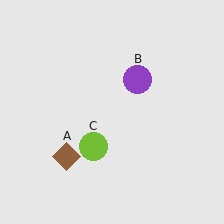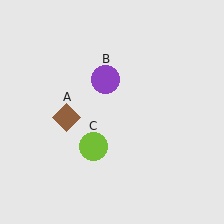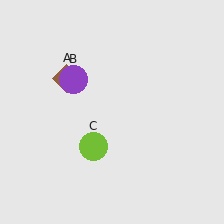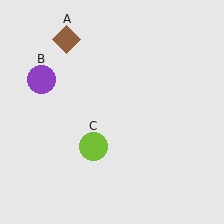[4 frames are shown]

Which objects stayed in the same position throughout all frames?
Lime circle (object C) remained stationary.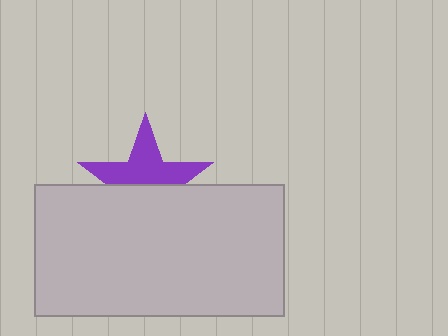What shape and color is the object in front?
The object in front is a light gray rectangle.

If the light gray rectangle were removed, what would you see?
You would see the complete purple star.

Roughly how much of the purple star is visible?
About half of it is visible (roughly 53%).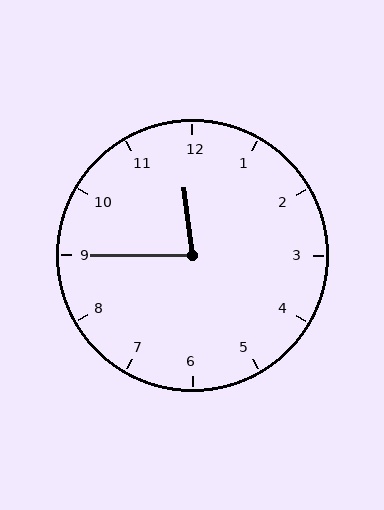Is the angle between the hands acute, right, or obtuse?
It is acute.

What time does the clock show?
11:45.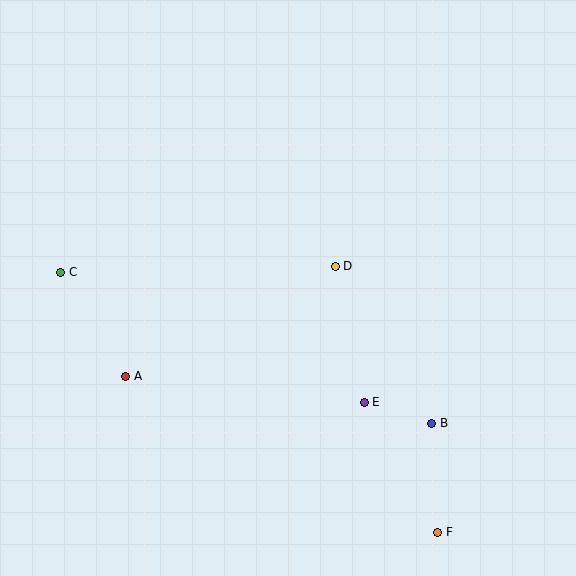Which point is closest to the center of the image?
Point D at (335, 266) is closest to the center.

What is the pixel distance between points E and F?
The distance between E and F is 150 pixels.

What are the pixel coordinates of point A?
Point A is at (126, 376).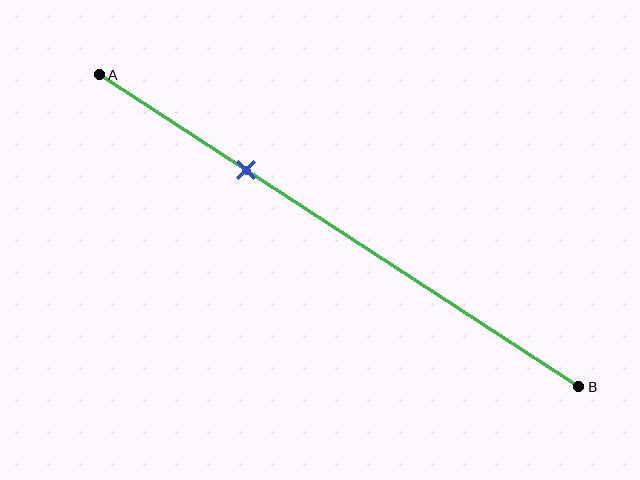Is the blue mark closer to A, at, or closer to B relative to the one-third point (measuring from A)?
The blue mark is approximately at the one-third point of segment AB.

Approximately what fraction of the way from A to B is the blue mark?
The blue mark is approximately 30% of the way from A to B.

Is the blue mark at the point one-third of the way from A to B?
Yes, the mark is approximately at the one-third point.